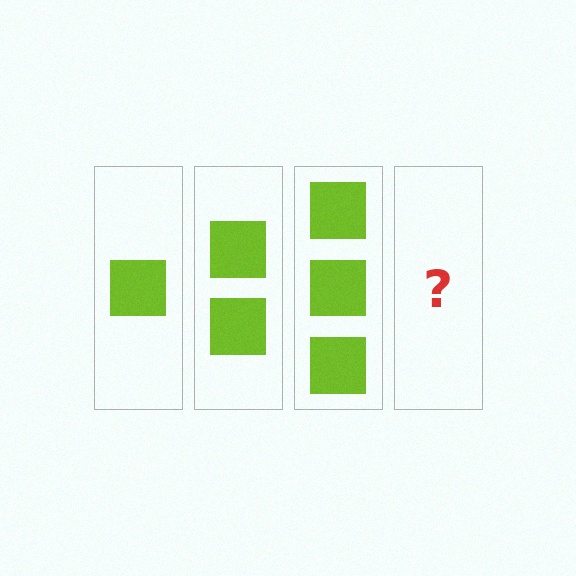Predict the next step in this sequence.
The next step is 4 squares.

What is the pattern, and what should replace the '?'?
The pattern is that each step adds one more square. The '?' should be 4 squares.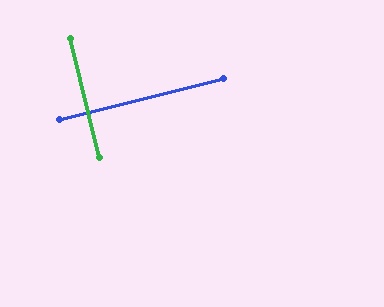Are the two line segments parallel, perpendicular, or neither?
Perpendicular — they meet at approximately 90°.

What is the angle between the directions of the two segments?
Approximately 90 degrees.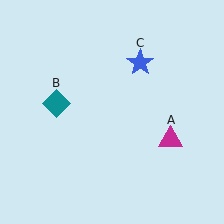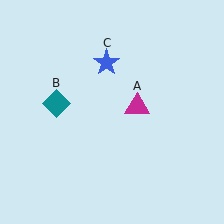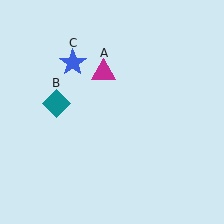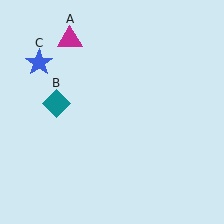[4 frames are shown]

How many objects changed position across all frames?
2 objects changed position: magenta triangle (object A), blue star (object C).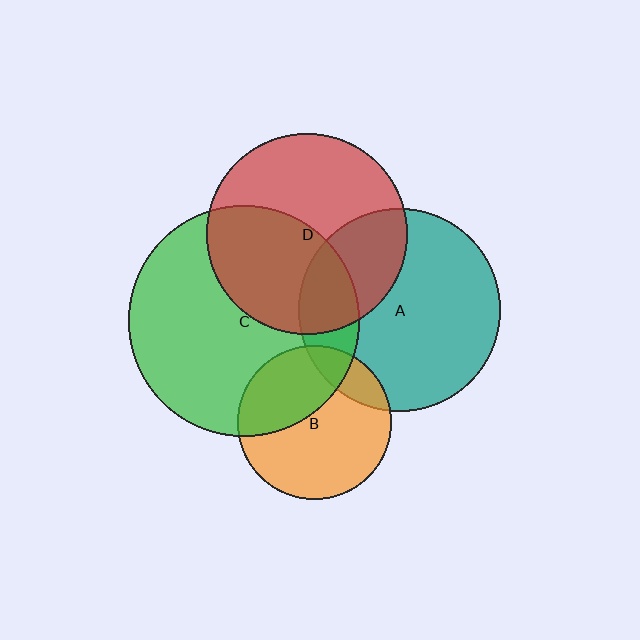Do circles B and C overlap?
Yes.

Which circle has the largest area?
Circle C (green).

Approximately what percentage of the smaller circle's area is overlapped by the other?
Approximately 35%.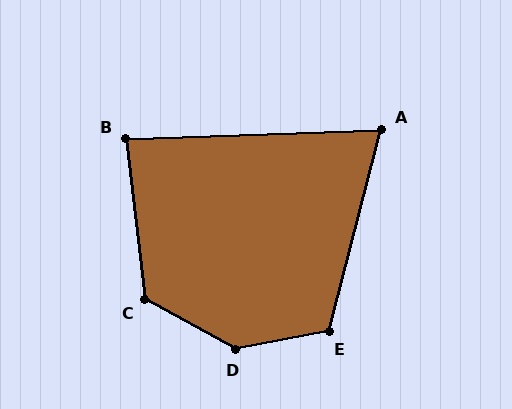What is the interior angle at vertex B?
Approximately 85 degrees (approximately right).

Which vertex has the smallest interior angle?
A, at approximately 74 degrees.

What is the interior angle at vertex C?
Approximately 126 degrees (obtuse).